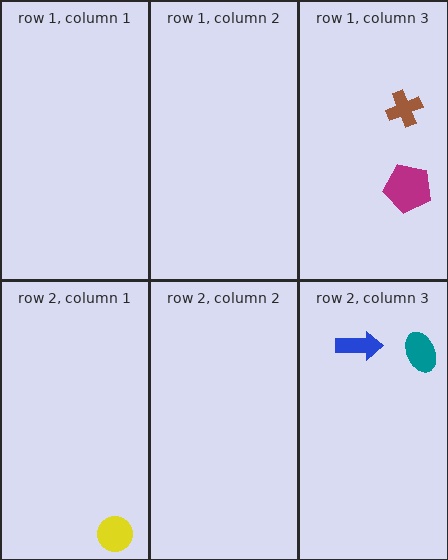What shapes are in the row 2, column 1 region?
The yellow circle.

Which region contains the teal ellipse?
The row 2, column 3 region.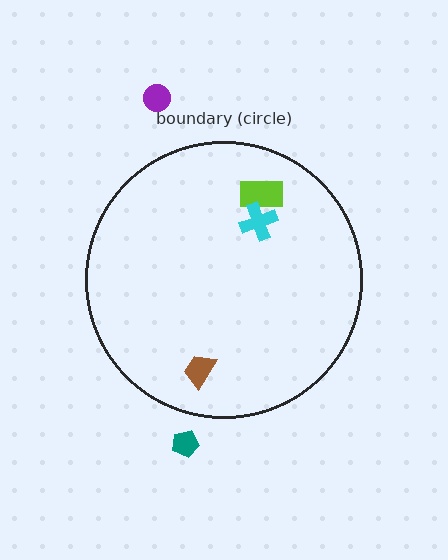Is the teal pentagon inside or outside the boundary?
Outside.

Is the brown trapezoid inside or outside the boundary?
Inside.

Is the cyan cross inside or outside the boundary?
Inside.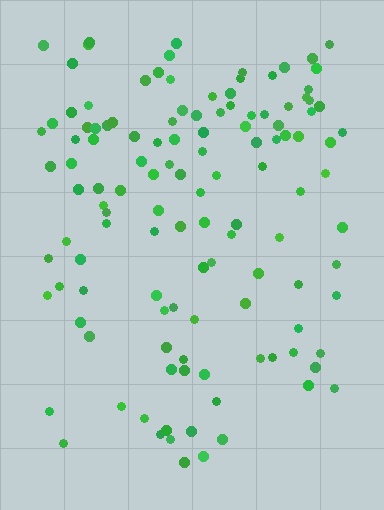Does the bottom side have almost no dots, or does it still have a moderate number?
Still a moderate number, just noticeably fewer than the top.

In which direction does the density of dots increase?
From bottom to top, with the top side densest.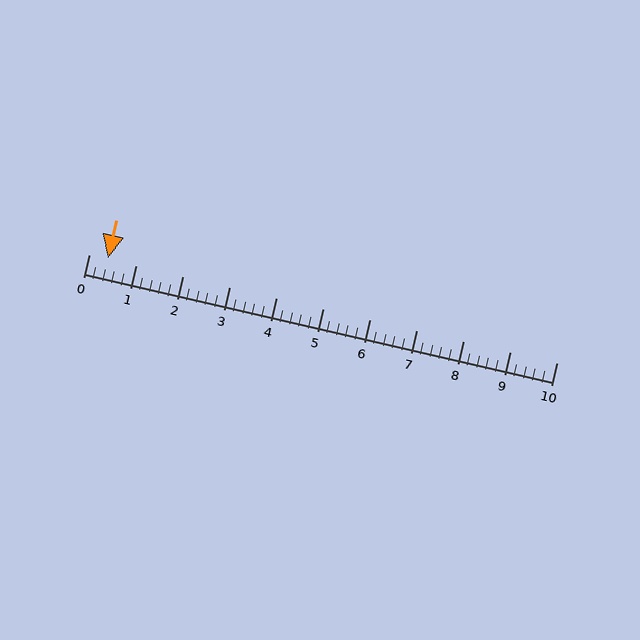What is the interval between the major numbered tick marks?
The major tick marks are spaced 1 units apart.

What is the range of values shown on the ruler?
The ruler shows values from 0 to 10.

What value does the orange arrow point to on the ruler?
The orange arrow points to approximately 0.4.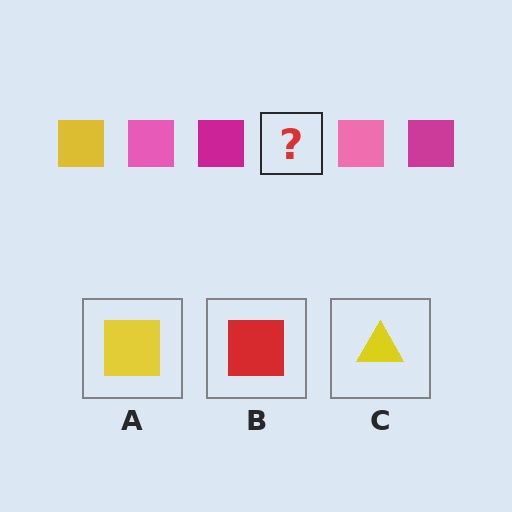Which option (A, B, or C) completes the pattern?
A.